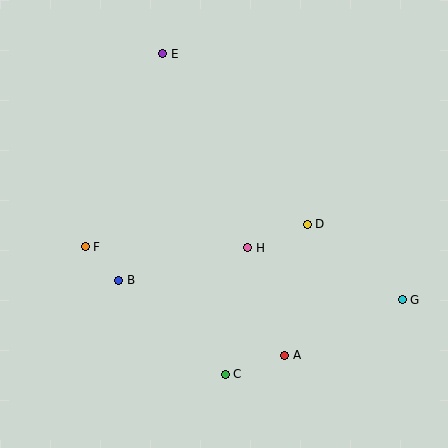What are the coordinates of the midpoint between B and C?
The midpoint between B and C is at (172, 327).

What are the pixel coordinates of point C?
Point C is at (225, 374).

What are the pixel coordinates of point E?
Point E is at (163, 54).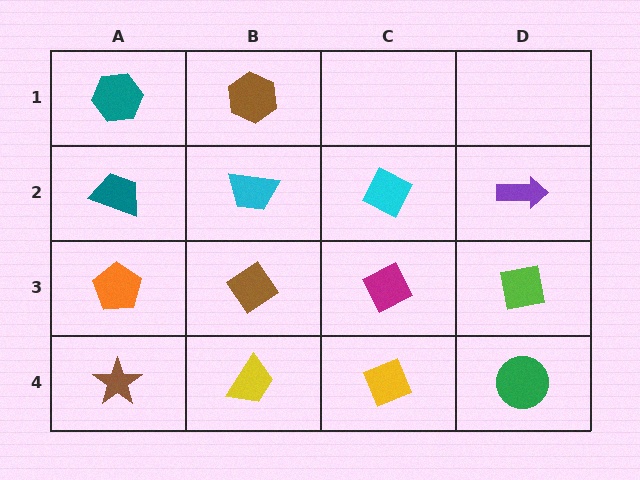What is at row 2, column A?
A teal trapezoid.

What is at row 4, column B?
A yellow trapezoid.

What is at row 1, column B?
A brown hexagon.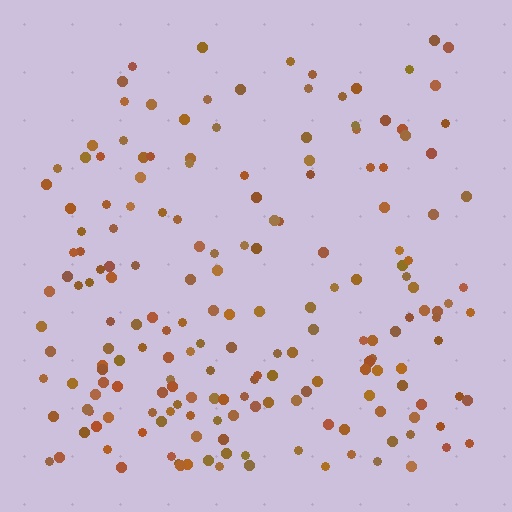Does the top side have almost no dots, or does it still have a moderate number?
Still a moderate number, just noticeably fewer than the bottom.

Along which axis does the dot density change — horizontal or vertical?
Vertical.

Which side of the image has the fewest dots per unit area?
The top.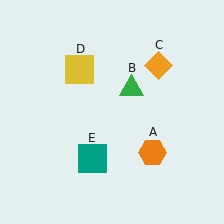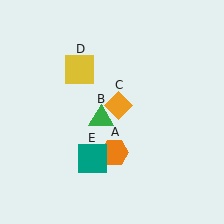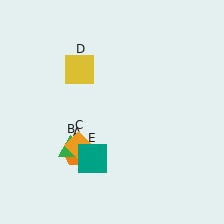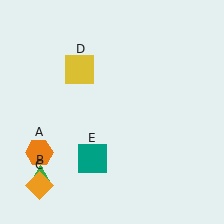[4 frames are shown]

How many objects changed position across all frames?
3 objects changed position: orange hexagon (object A), green triangle (object B), orange diamond (object C).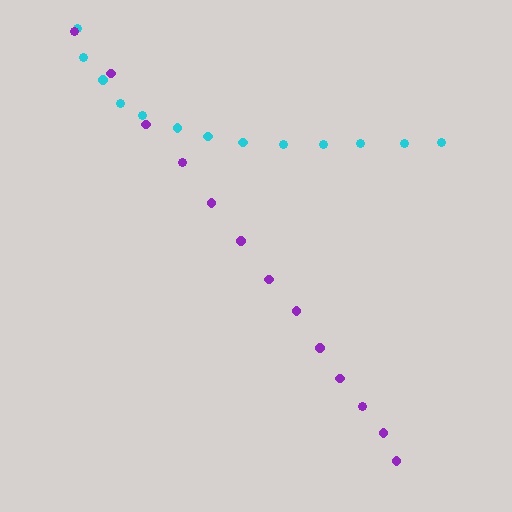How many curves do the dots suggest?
There are 2 distinct paths.